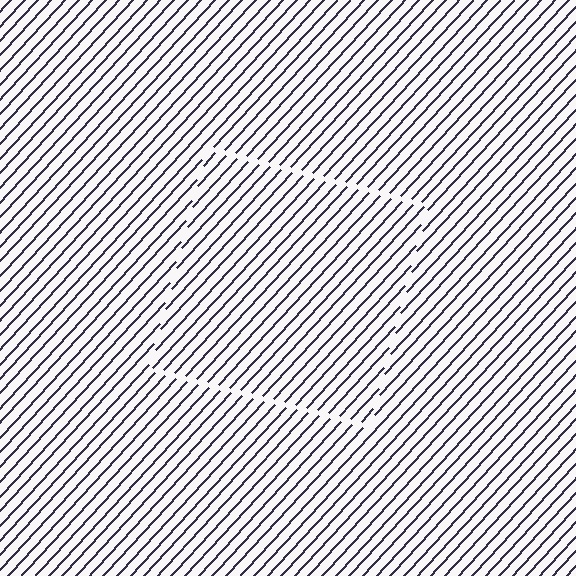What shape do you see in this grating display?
An illusory square. The interior of the shape contains the same grating, shifted by half a period — the contour is defined by the phase discontinuity where line-ends from the inner and outer gratings abut.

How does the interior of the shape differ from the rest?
The interior of the shape contains the same grating, shifted by half a period — the contour is defined by the phase discontinuity where line-ends from the inner and outer gratings abut.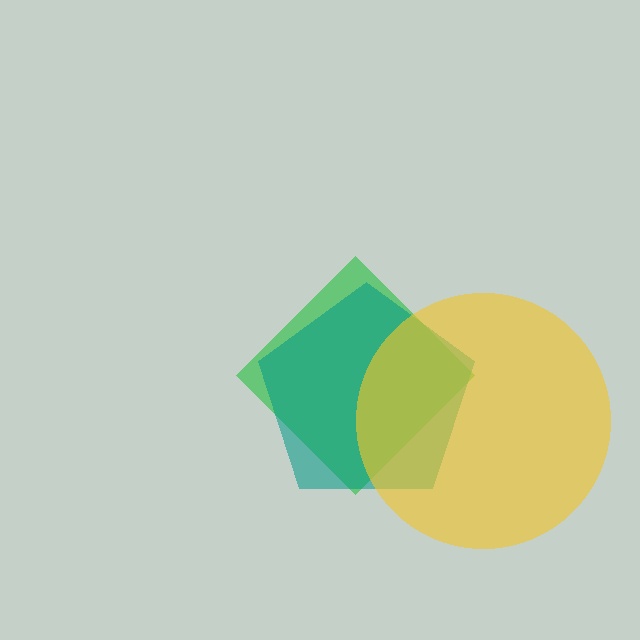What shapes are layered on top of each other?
The layered shapes are: a green diamond, a teal pentagon, a yellow circle.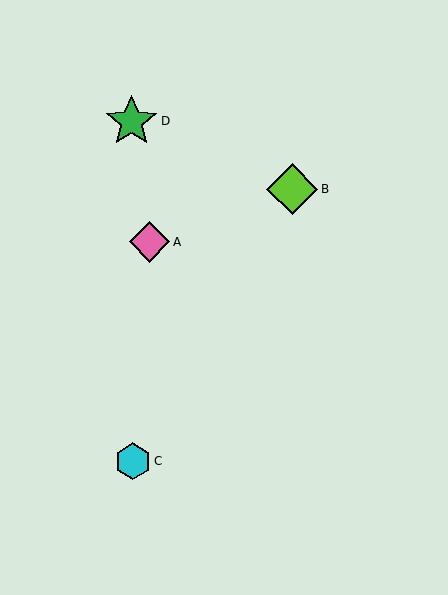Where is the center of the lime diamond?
The center of the lime diamond is at (292, 189).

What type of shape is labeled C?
Shape C is a cyan hexagon.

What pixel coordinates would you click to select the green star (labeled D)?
Click at (132, 121) to select the green star D.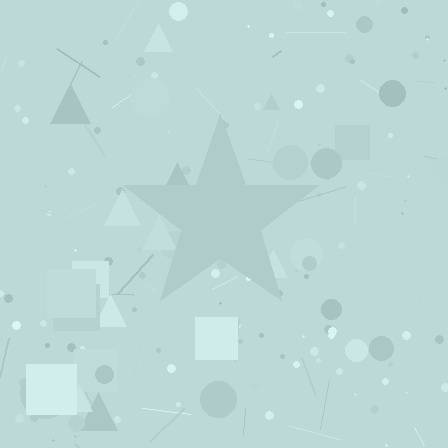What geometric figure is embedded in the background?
A star is embedded in the background.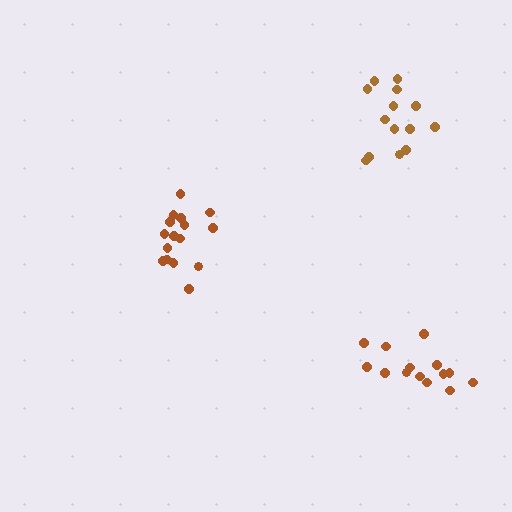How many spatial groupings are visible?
There are 3 spatial groupings.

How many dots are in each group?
Group 1: 16 dots, Group 2: 14 dots, Group 3: 14 dots (44 total).